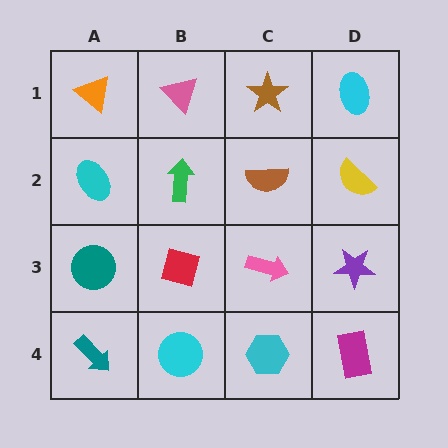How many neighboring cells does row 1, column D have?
2.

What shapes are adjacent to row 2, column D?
A cyan ellipse (row 1, column D), a purple star (row 3, column D), a brown semicircle (row 2, column C).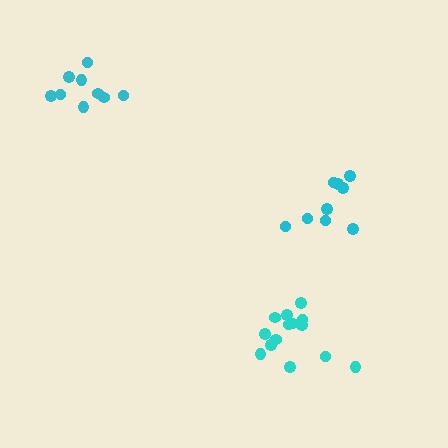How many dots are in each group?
Group 1: 14 dots, Group 2: 9 dots, Group 3: 9 dots (32 total).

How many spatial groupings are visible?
There are 3 spatial groupings.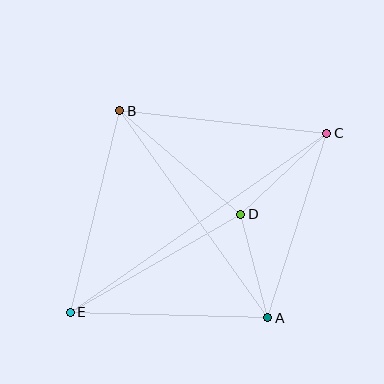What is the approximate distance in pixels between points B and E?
The distance between B and E is approximately 208 pixels.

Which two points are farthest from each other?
Points C and E are farthest from each other.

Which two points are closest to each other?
Points A and D are closest to each other.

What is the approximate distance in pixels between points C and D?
The distance between C and D is approximately 118 pixels.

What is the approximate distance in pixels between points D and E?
The distance between D and E is approximately 197 pixels.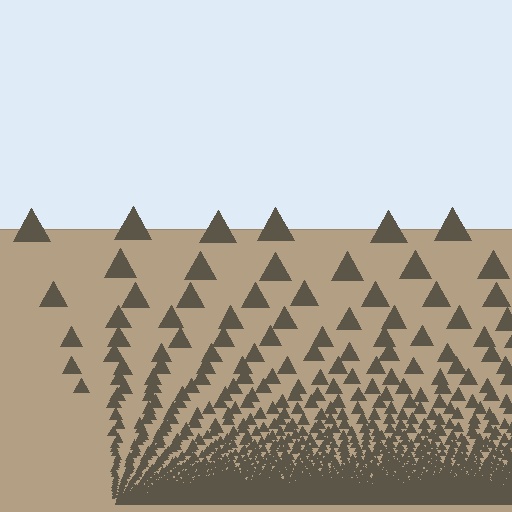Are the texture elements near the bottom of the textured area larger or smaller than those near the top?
Smaller. The gradient is inverted — elements near the bottom are smaller and denser.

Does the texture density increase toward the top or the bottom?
Density increases toward the bottom.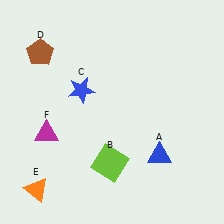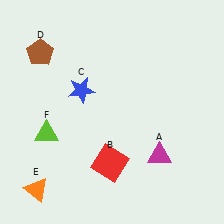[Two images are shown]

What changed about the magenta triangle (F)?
In Image 1, F is magenta. In Image 2, it changed to lime.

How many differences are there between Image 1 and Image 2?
There are 3 differences between the two images.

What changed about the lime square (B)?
In Image 1, B is lime. In Image 2, it changed to red.